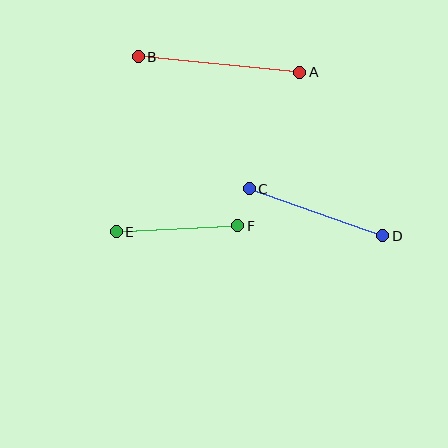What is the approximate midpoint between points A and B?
The midpoint is at approximately (219, 65) pixels.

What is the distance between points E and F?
The distance is approximately 122 pixels.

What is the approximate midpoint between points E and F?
The midpoint is at approximately (177, 229) pixels.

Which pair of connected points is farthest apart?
Points A and B are farthest apart.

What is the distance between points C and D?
The distance is approximately 141 pixels.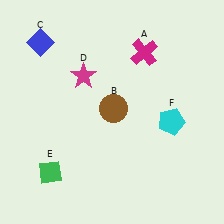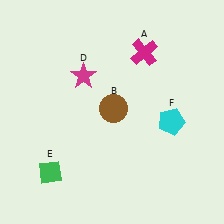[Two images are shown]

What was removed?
The blue diamond (C) was removed in Image 2.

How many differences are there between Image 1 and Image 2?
There is 1 difference between the two images.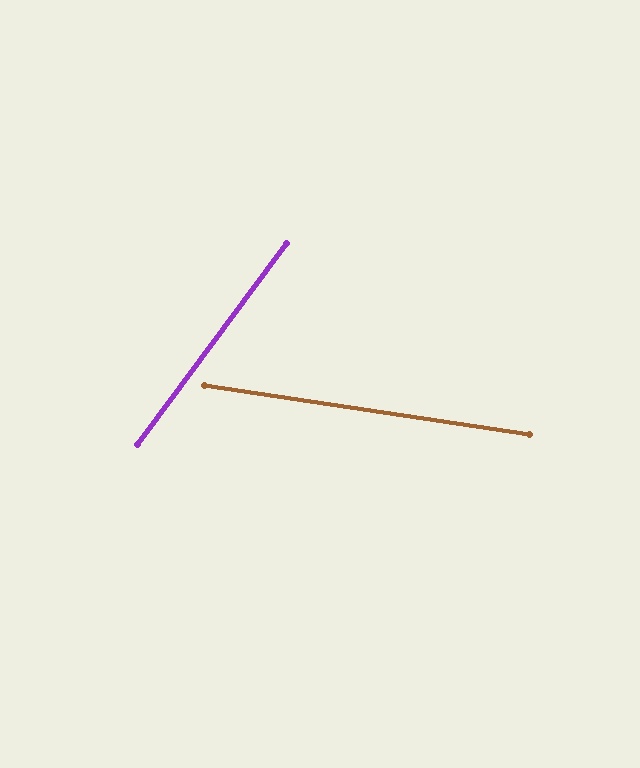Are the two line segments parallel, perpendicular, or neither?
Neither parallel nor perpendicular — they differ by about 62°.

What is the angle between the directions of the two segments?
Approximately 62 degrees.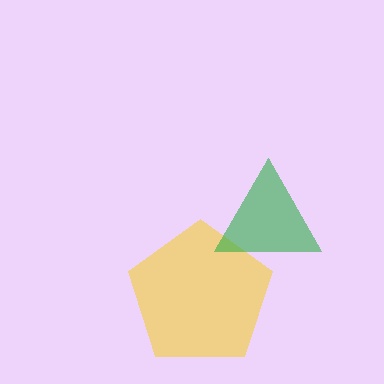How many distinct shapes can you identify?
There are 2 distinct shapes: a yellow pentagon, a green triangle.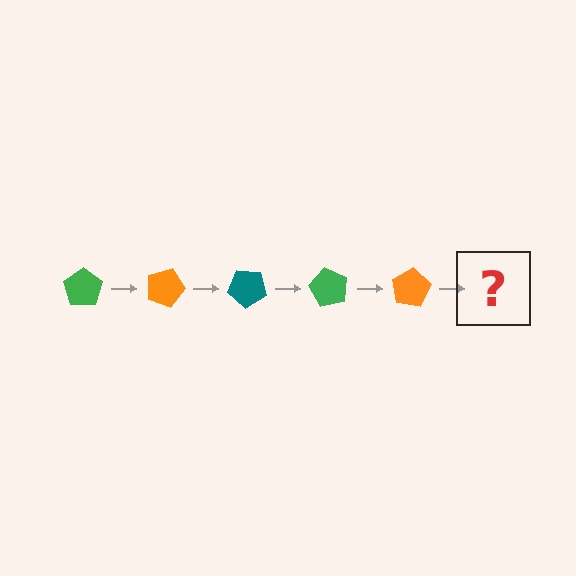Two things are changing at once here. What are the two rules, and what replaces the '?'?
The two rules are that it rotates 20 degrees each step and the color cycles through green, orange, and teal. The '?' should be a teal pentagon, rotated 100 degrees from the start.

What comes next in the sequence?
The next element should be a teal pentagon, rotated 100 degrees from the start.